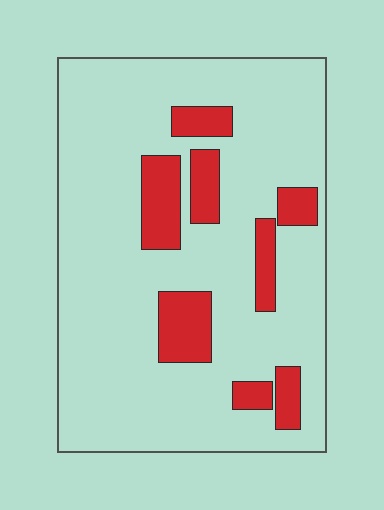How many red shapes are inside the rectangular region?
8.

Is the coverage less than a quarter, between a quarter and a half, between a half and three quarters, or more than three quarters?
Less than a quarter.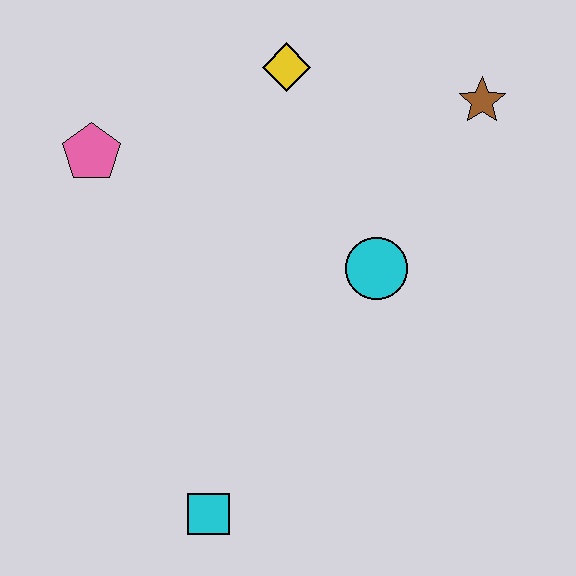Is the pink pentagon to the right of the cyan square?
No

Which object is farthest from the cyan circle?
The pink pentagon is farthest from the cyan circle.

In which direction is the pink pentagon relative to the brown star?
The pink pentagon is to the left of the brown star.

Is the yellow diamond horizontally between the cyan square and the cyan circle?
Yes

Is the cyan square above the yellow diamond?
No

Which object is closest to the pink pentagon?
The yellow diamond is closest to the pink pentagon.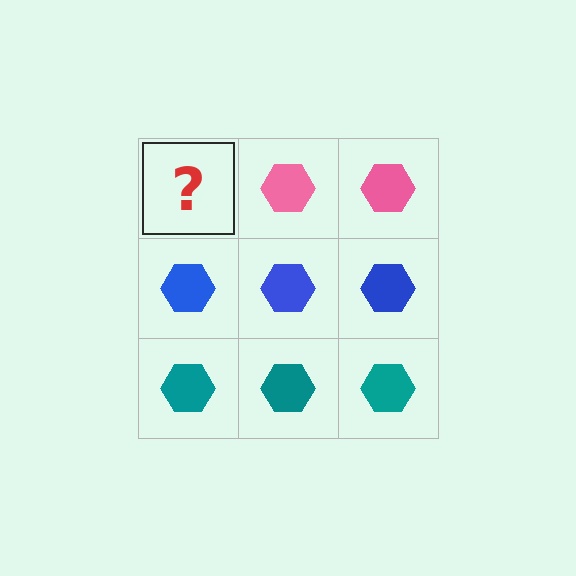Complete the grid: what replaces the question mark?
The question mark should be replaced with a pink hexagon.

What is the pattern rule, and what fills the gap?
The rule is that each row has a consistent color. The gap should be filled with a pink hexagon.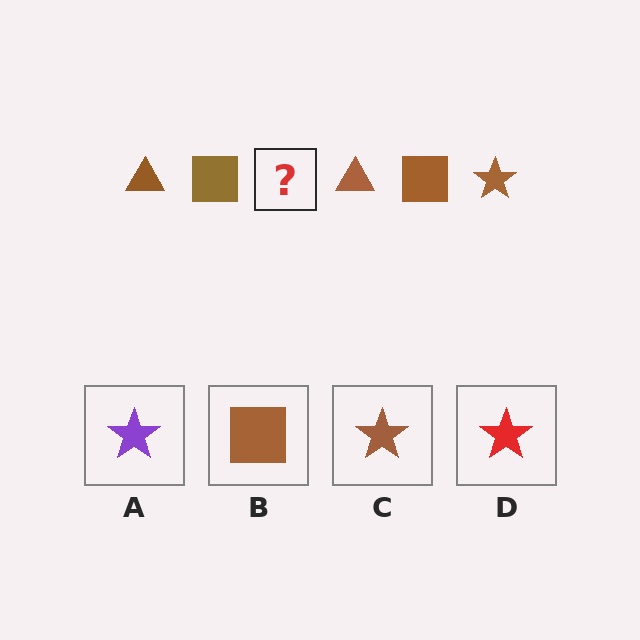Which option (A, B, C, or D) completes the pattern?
C.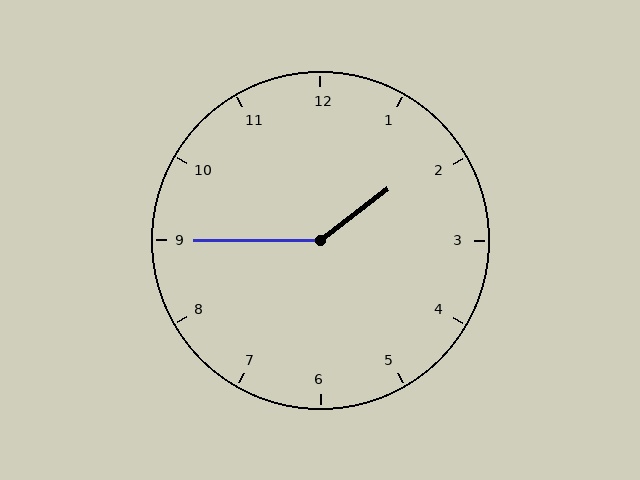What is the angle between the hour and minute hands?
Approximately 142 degrees.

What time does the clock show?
1:45.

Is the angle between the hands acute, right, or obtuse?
It is obtuse.